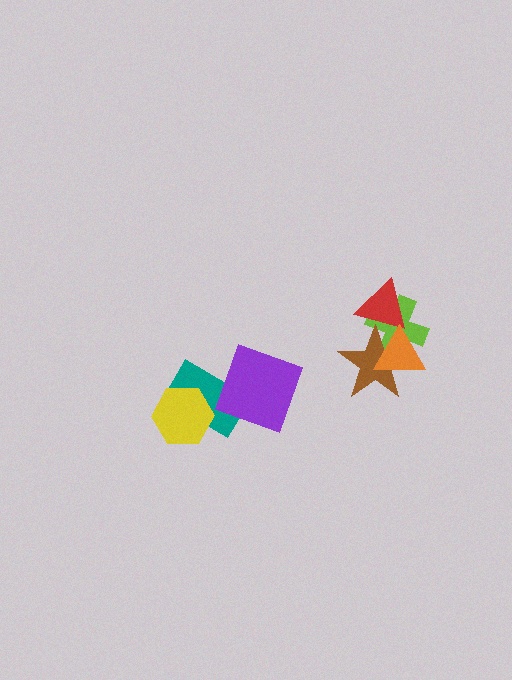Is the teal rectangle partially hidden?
Yes, it is partially covered by another shape.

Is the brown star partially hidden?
Yes, it is partially covered by another shape.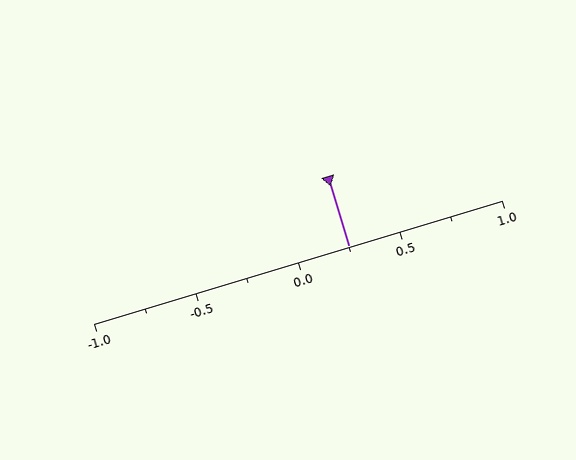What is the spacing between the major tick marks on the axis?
The major ticks are spaced 0.5 apart.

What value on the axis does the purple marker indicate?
The marker indicates approximately 0.25.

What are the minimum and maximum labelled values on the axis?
The axis runs from -1.0 to 1.0.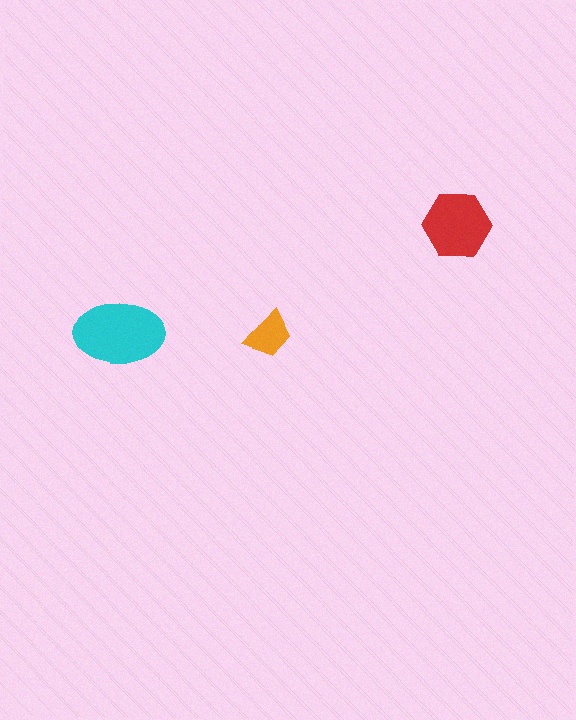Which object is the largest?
The cyan ellipse.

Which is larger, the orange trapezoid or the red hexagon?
The red hexagon.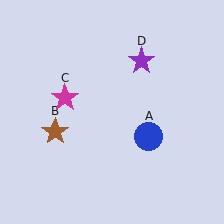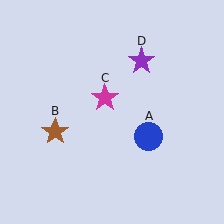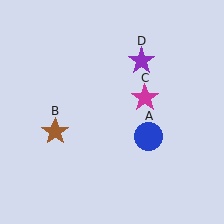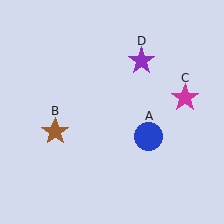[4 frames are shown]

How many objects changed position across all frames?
1 object changed position: magenta star (object C).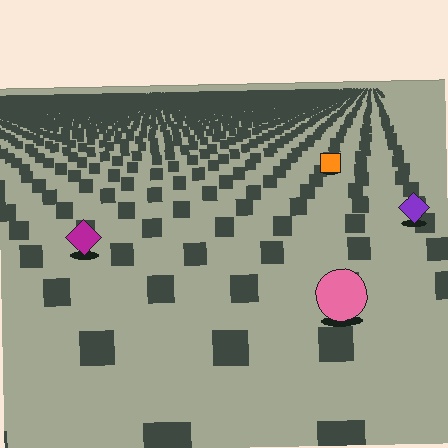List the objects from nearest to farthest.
From nearest to farthest: the pink circle, the magenta diamond, the purple diamond, the orange square.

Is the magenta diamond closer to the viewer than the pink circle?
No. The pink circle is closer — you can tell from the texture gradient: the ground texture is coarser near it.